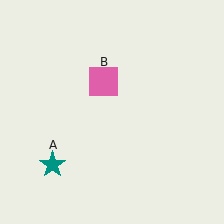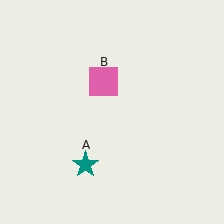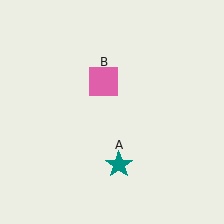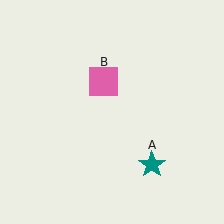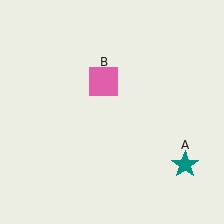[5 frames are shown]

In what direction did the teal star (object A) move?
The teal star (object A) moved right.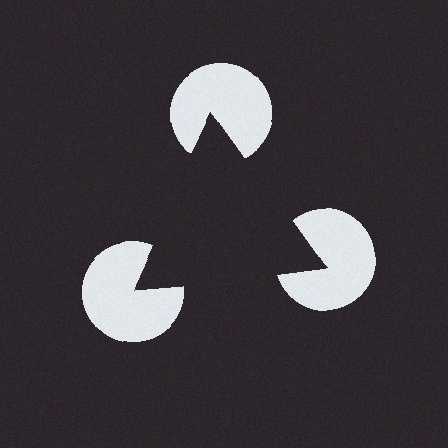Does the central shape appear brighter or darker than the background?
It typically appears slightly darker than the background, even though no actual brightness change is drawn.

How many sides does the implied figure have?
3 sides.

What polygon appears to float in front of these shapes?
An illusory triangle — its edges are inferred from the aligned wedge cuts in the pac-man discs, not physically drawn.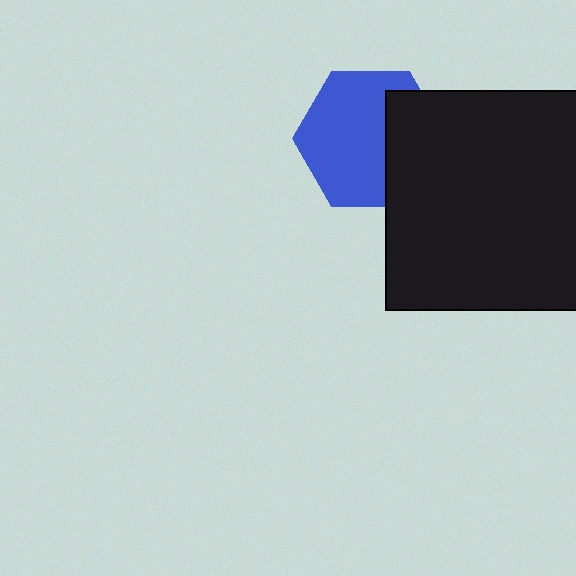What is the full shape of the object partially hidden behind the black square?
The partially hidden object is a blue hexagon.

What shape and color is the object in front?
The object in front is a black square.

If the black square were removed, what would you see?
You would see the complete blue hexagon.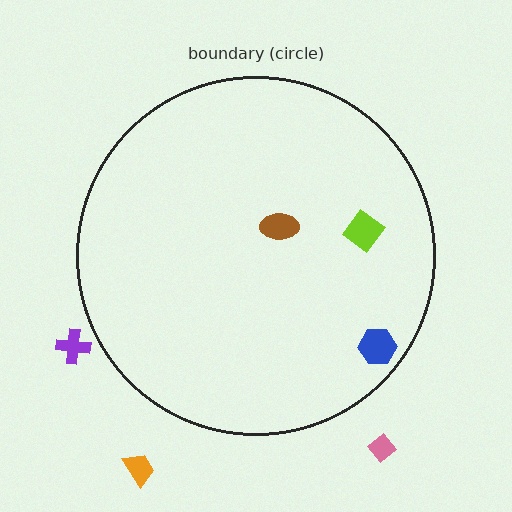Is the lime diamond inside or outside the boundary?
Inside.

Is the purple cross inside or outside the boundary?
Outside.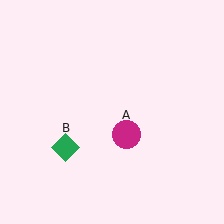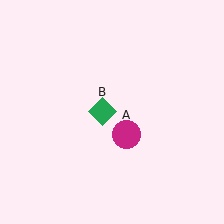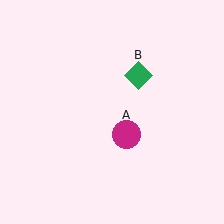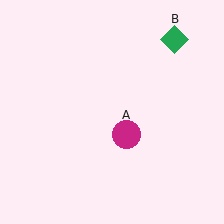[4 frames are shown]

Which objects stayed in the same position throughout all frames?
Magenta circle (object A) remained stationary.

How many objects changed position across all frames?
1 object changed position: green diamond (object B).